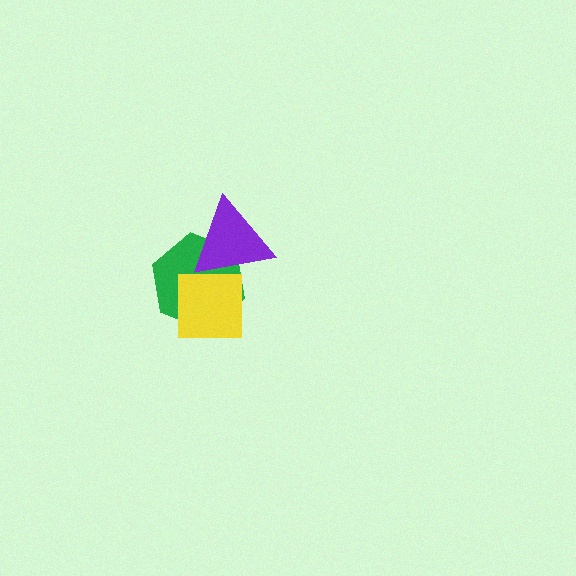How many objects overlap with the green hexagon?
2 objects overlap with the green hexagon.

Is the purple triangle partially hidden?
Yes, it is partially covered by another shape.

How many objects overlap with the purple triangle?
2 objects overlap with the purple triangle.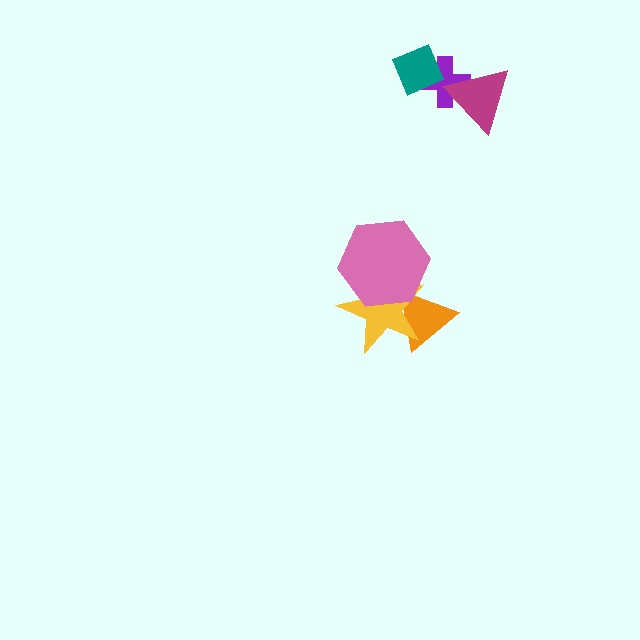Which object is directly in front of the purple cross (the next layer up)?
The magenta triangle is directly in front of the purple cross.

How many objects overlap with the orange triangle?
2 objects overlap with the orange triangle.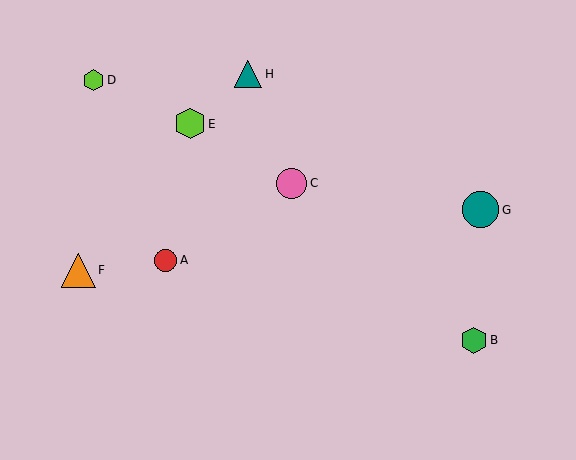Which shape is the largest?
The teal circle (labeled G) is the largest.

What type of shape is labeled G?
Shape G is a teal circle.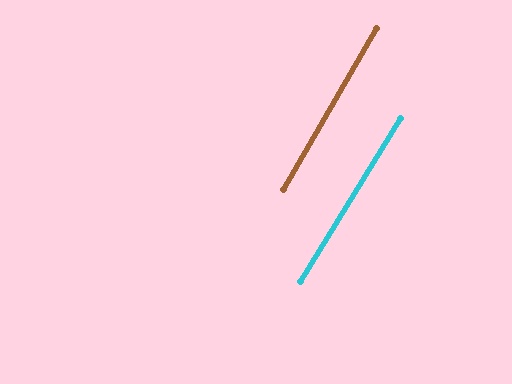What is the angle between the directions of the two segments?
Approximately 2 degrees.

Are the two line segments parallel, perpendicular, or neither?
Parallel — their directions differ by only 1.7°.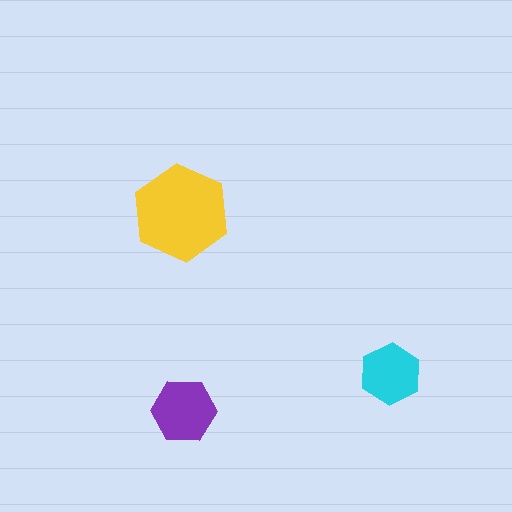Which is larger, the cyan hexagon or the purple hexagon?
The purple one.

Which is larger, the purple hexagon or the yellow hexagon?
The yellow one.